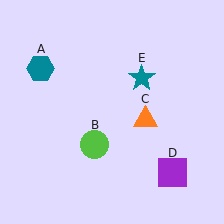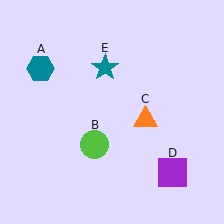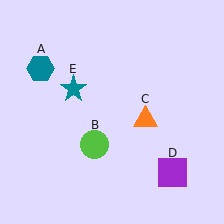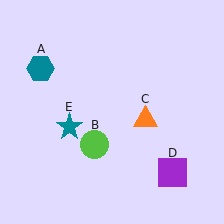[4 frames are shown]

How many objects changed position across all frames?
1 object changed position: teal star (object E).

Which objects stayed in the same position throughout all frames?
Teal hexagon (object A) and lime circle (object B) and orange triangle (object C) and purple square (object D) remained stationary.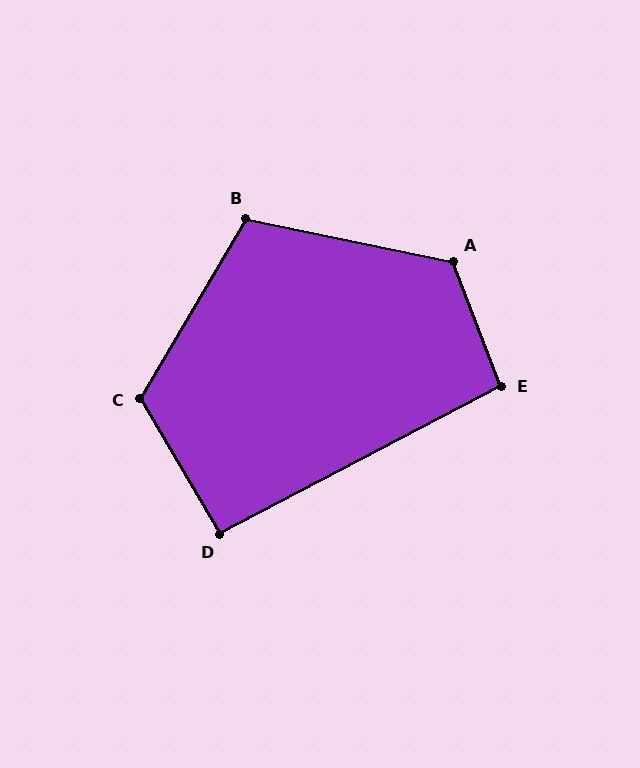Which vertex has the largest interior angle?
A, at approximately 122 degrees.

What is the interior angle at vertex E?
Approximately 97 degrees (obtuse).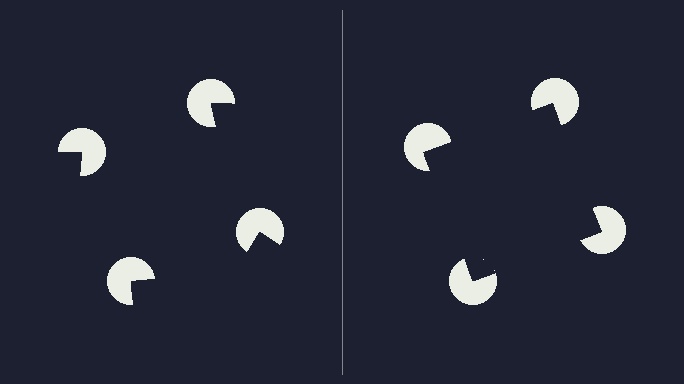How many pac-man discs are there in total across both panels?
8 — 4 on each side.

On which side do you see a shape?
An illusory square appears on the right side. On the left side the wedge cuts are rotated, so no coherent shape forms.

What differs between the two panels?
The pac-man discs are positioned identically on both sides; only the wedge orientations differ. On the right they align to a square; on the left they are misaligned.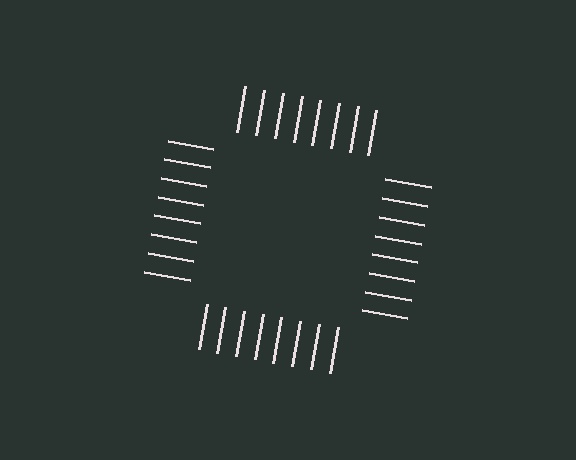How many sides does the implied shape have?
4 sides — the line-ends trace a square.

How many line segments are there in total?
32 — 8 along each of the 4 edges.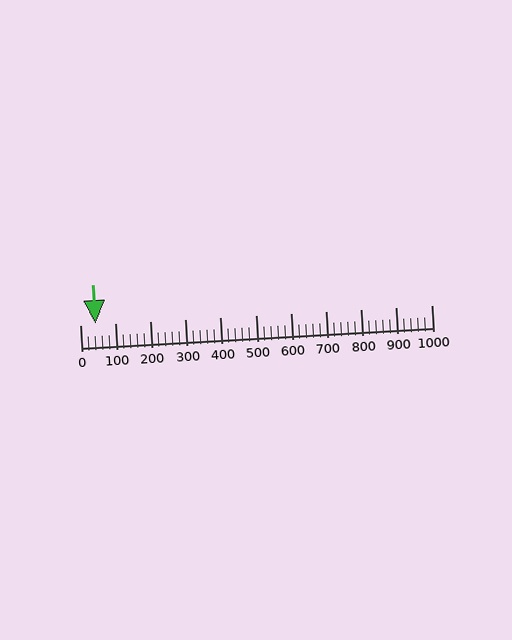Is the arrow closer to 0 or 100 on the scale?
The arrow is closer to 0.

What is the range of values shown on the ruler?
The ruler shows values from 0 to 1000.